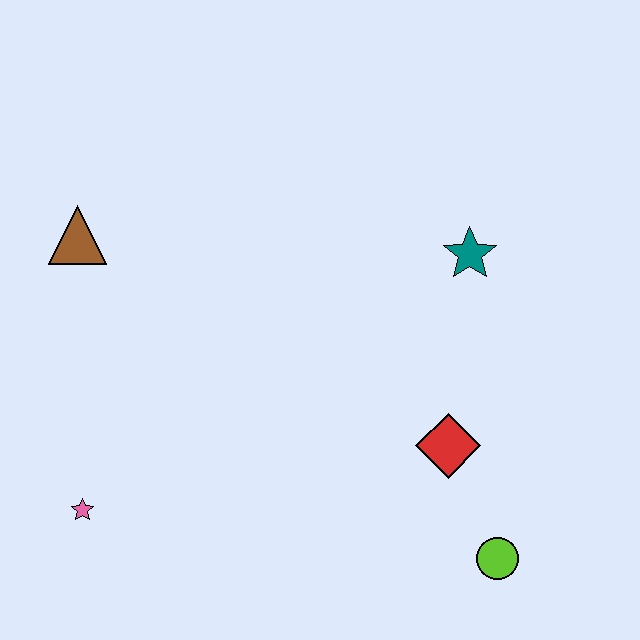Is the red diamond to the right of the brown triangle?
Yes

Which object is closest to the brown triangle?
The pink star is closest to the brown triangle.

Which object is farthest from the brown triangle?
The lime circle is farthest from the brown triangle.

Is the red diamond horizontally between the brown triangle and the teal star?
Yes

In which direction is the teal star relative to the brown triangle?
The teal star is to the right of the brown triangle.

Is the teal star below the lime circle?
No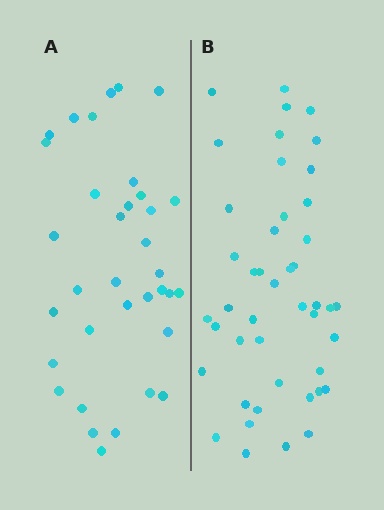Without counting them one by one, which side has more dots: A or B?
Region B (the right region) has more dots.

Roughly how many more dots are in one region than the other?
Region B has roughly 10 or so more dots than region A.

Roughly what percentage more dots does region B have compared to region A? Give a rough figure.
About 30% more.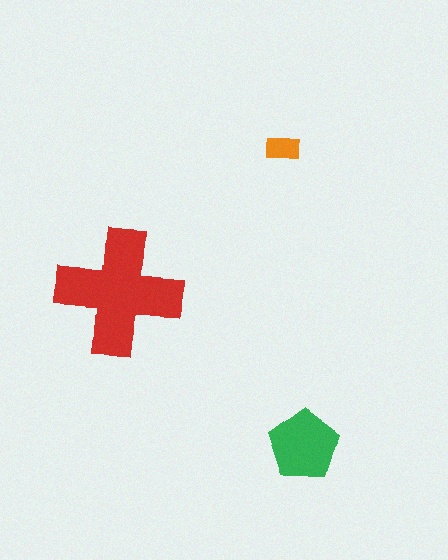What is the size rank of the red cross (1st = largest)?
1st.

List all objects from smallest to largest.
The orange rectangle, the green pentagon, the red cross.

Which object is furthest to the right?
The green pentagon is rightmost.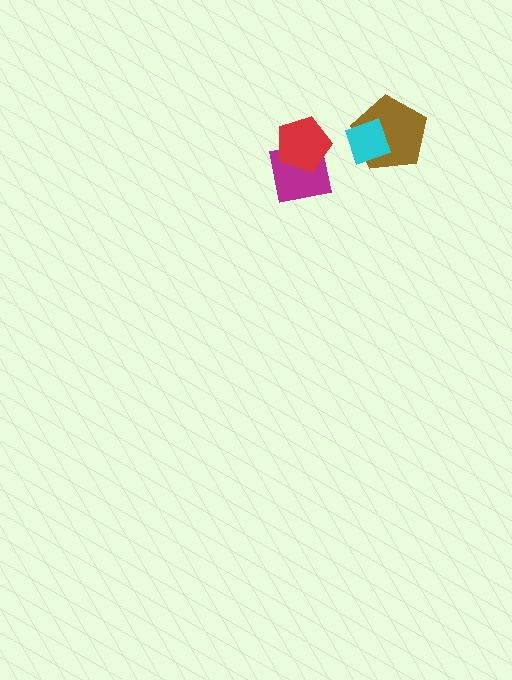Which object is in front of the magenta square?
The red pentagon is in front of the magenta square.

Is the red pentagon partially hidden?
No, no other shape covers it.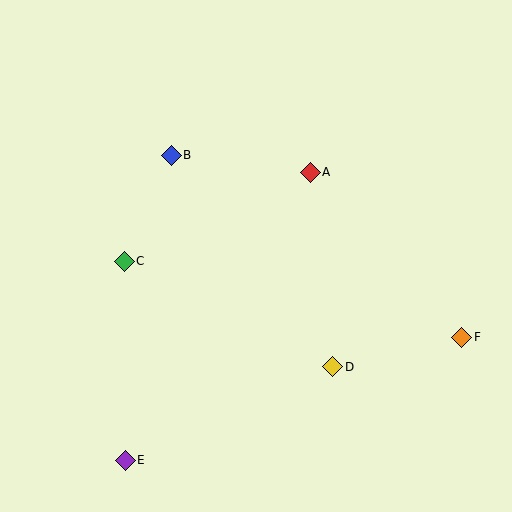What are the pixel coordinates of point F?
Point F is at (462, 337).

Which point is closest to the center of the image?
Point A at (310, 172) is closest to the center.